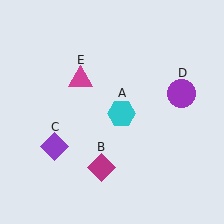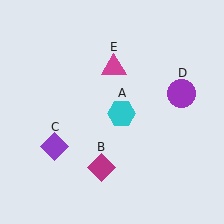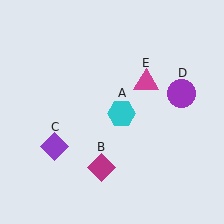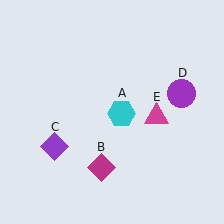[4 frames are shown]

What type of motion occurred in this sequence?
The magenta triangle (object E) rotated clockwise around the center of the scene.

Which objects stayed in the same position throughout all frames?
Cyan hexagon (object A) and magenta diamond (object B) and purple diamond (object C) and purple circle (object D) remained stationary.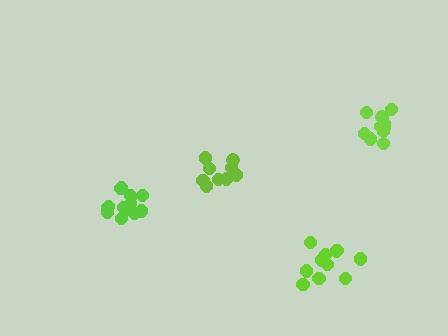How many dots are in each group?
Group 1: 12 dots, Group 2: 14 dots, Group 3: 9 dots, Group 4: 11 dots (46 total).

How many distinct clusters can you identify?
There are 4 distinct clusters.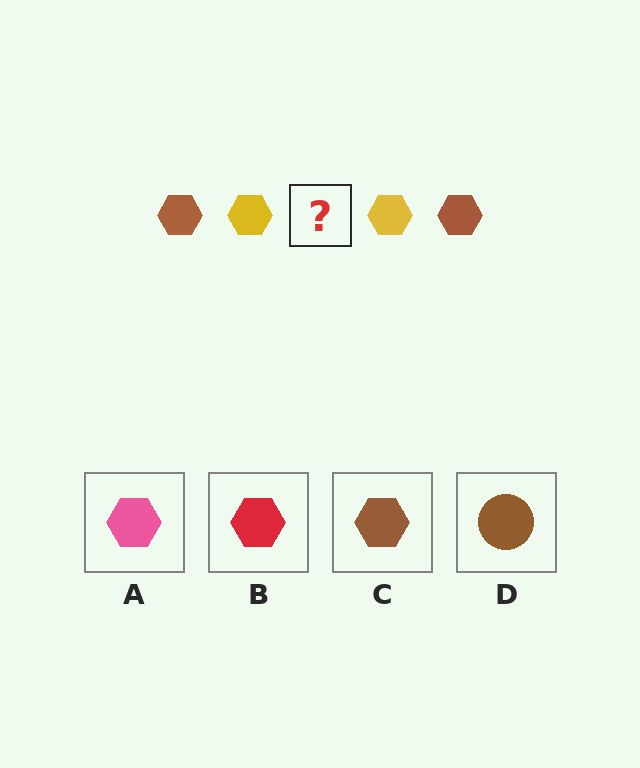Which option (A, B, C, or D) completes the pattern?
C.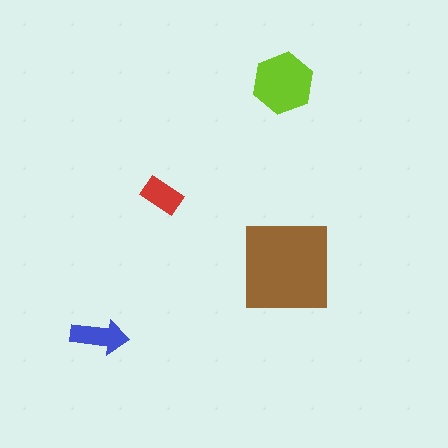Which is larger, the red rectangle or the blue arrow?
The blue arrow.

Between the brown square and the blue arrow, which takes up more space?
The brown square.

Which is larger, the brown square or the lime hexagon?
The brown square.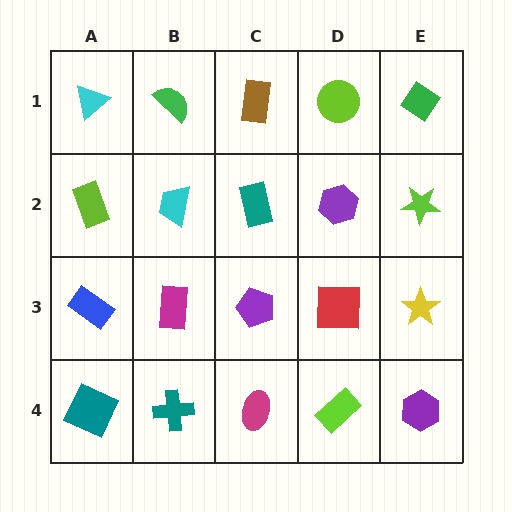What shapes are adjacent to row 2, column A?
A cyan triangle (row 1, column A), a blue rectangle (row 3, column A), a cyan trapezoid (row 2, column B).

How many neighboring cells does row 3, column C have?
4.